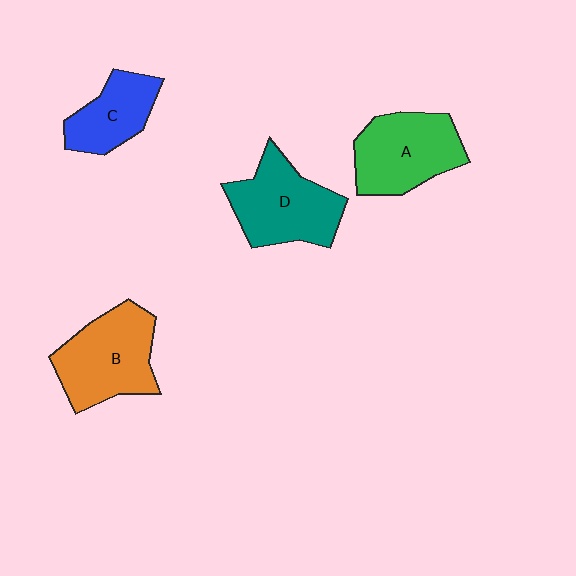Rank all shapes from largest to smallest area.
From largest to smallest: B (orange), D (teal), A (green), C (blue).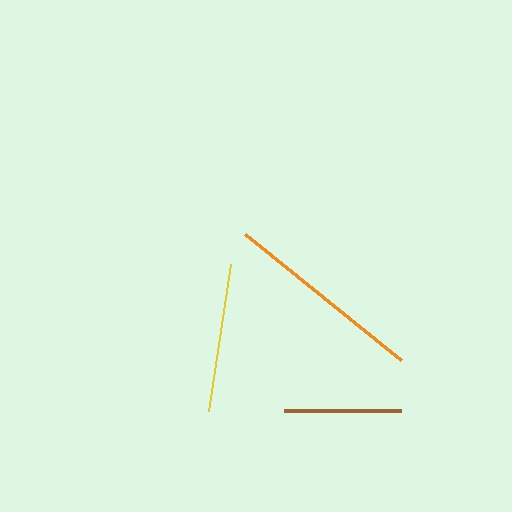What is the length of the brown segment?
The brown segment is approximately 117 pixels long.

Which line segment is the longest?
The orange line is the longest at approximately 200 pixels.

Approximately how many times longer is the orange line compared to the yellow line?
The orange line is approximately 1.3 times the length of the yellow line.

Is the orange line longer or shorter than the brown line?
The orange line is longer than the brown line.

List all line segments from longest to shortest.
From longest to shortest: orange, yellow, brown.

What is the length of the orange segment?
The orange segment is approximately 200 pixels long.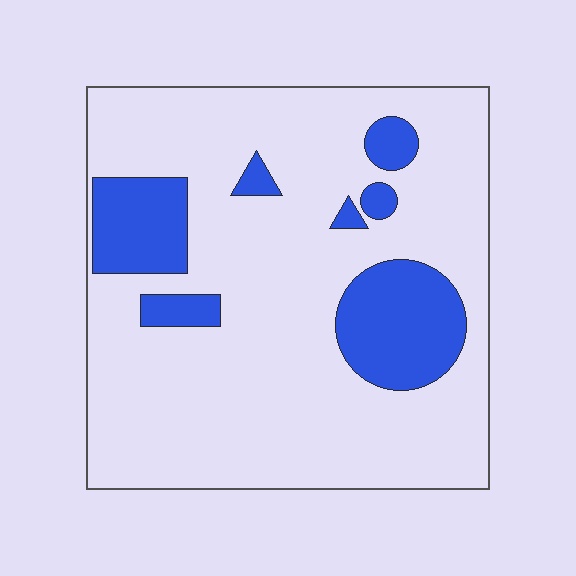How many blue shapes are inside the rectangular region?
7.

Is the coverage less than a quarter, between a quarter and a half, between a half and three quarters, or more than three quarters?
Less than a quarter.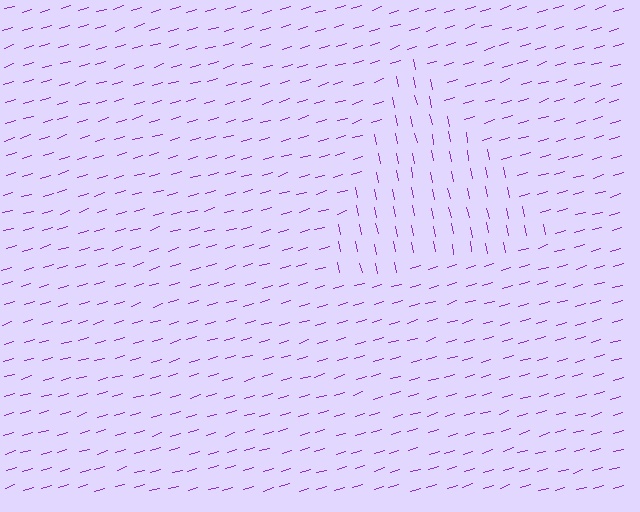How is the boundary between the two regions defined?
The boundary is defined purely by a change in line orientation (approximately 85 degrees difference). All lines are the same color and thickness.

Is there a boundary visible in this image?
Yes, there is a texture boundary formed by a change in line orientation.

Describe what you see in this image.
The image is filled with small purple line segments. A triangle region in the image has lines oriented differently from the surrounding lines, creating a visible texture boundary.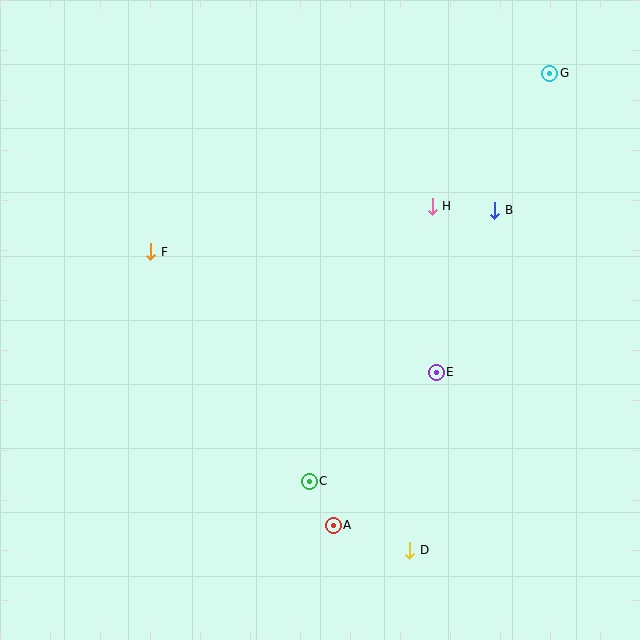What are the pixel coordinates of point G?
Point G is at (550, 73).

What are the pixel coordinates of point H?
Point H is at (432, 206).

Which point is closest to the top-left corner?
Point F is closest to the top-left corner.